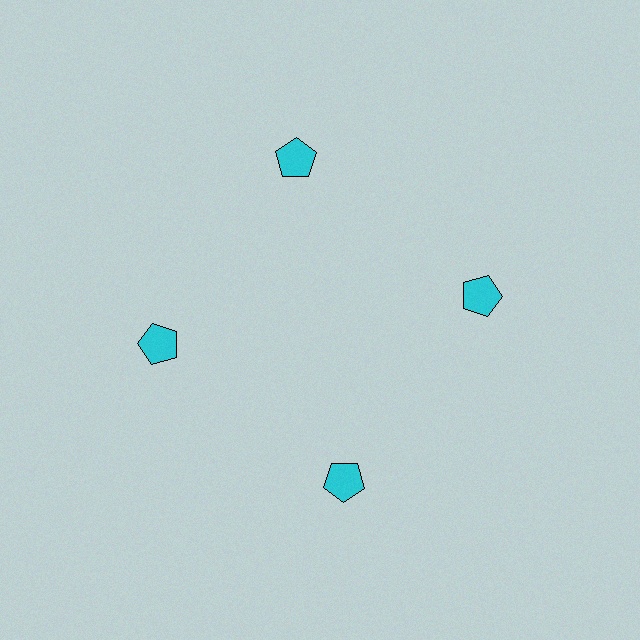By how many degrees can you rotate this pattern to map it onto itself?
The pattern maps onto itself every 90 degrees of rotation.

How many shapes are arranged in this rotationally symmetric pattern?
There are 4 shapes, arranged in 4 groups of 1.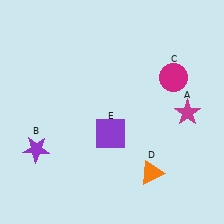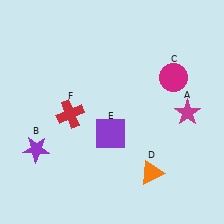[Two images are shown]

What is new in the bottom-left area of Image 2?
A red cross (F) was added in the bottom-left area of Image 2.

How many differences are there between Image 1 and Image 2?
There is 1 difference between the two images.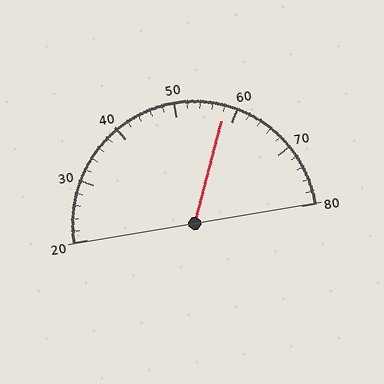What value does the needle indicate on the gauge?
The needle indicates approximately 58.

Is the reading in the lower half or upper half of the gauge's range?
The reading is in the upper half of the range (20 to 80).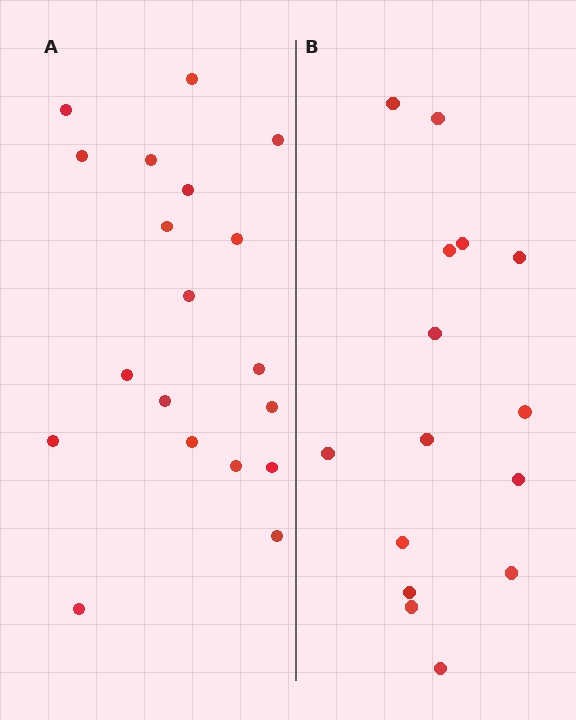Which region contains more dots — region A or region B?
Region A (the left region) has more dots.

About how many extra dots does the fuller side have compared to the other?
Region A has about 4 more dots than region B.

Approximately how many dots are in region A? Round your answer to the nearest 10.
About 20 dots. (The exact count is 19, which rounds to 20.)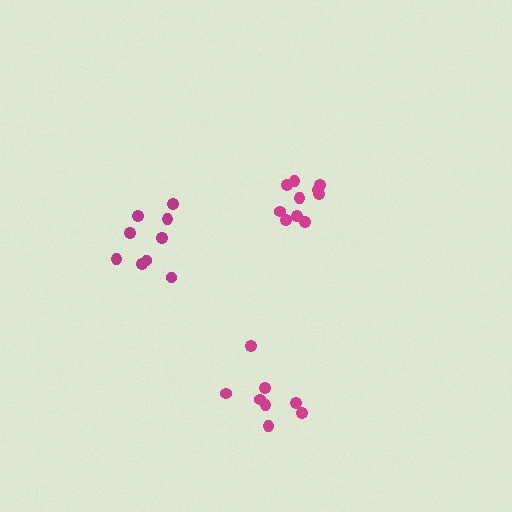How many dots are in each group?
Group 1: 10 dots, Group 2: 9 dots, Group 3: 8 dots (27 total).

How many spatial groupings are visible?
There are 3 spatial groupings.